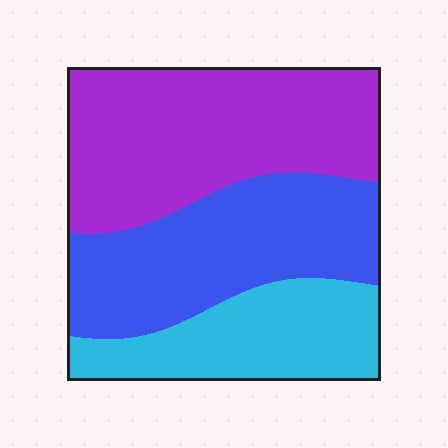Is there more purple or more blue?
Purple.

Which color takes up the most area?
Purple, at roughly 40%.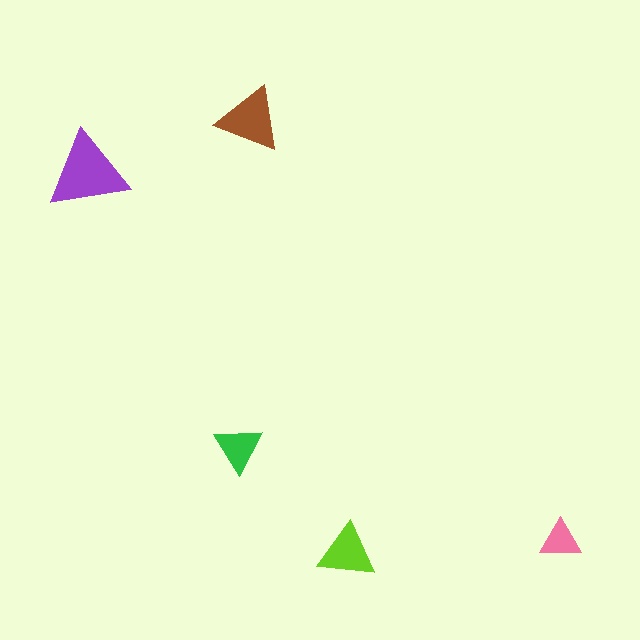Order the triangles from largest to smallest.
the purple one, the brown one, the lime one, the green one, the pink one.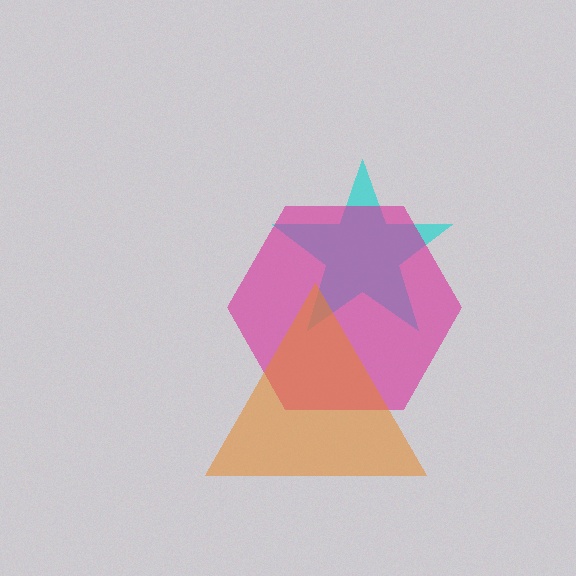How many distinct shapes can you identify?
There are 3 distinct shapes: a cyan star, a magenta hexagon, an orange triangle.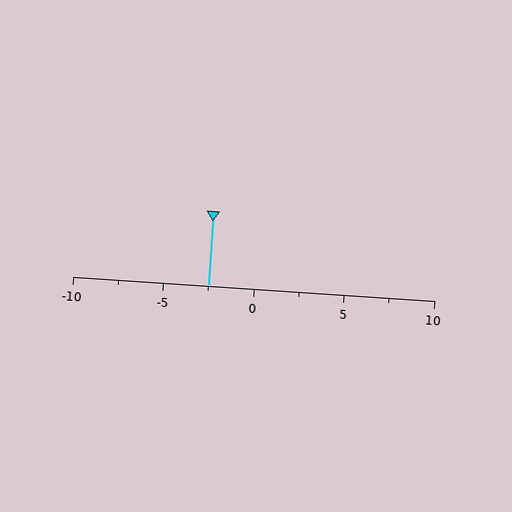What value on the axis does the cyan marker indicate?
The marker indicates approximately -2.5.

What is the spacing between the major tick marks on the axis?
The major ticks are spaced 5 apart.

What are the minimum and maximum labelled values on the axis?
The axis runs from -10 to 10.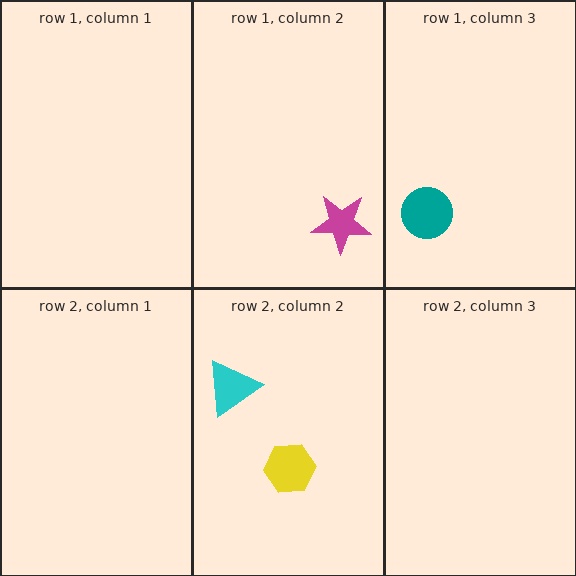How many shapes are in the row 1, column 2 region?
1.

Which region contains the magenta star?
The row 1, column 2 region.